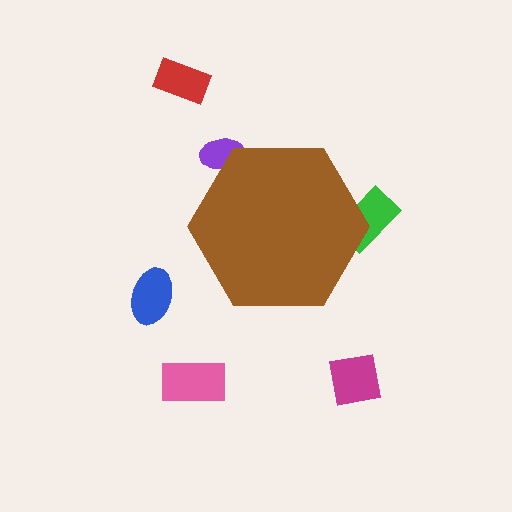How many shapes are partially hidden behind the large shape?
2 shapes are partially hidden.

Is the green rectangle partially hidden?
Yes, the green rectangle is partially hidden behind the brown hexagon.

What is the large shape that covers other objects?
A brown hexagon.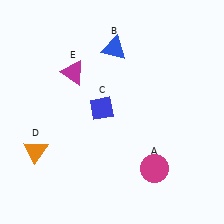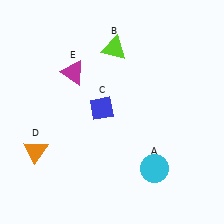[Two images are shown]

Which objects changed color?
A changed from magenta to cyan. B changed from blue to lime.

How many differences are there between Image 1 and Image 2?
There are 2 differences between the two images.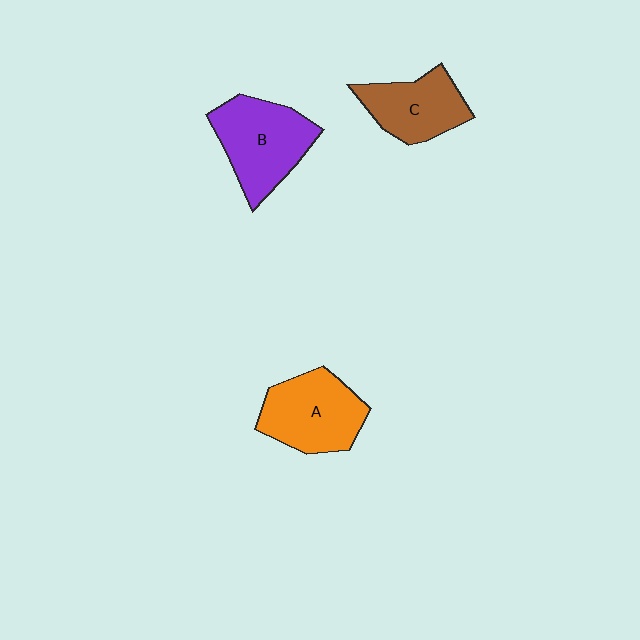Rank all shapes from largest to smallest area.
From largest to smallest: B (purple), A (orange), C (brown).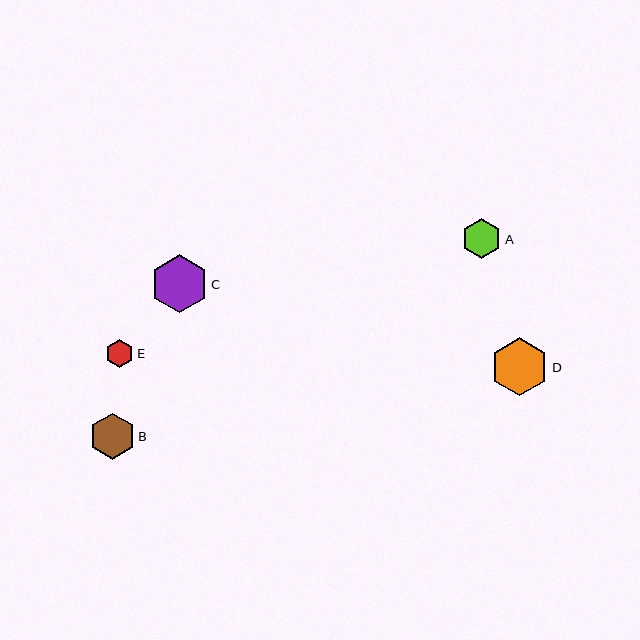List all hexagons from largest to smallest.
From largest to smallest: D, C, B, A, E.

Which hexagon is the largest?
Hexagon D is the largest with a size of approximately 58 pixels.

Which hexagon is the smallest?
Hexagon E is the smallest with a size of approximately 28 pixels.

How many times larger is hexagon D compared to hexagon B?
Hexagon D is approximately 1.3 times the size of hexagon B.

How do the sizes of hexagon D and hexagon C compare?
Hexagon D and hexagon C are approximately the same size.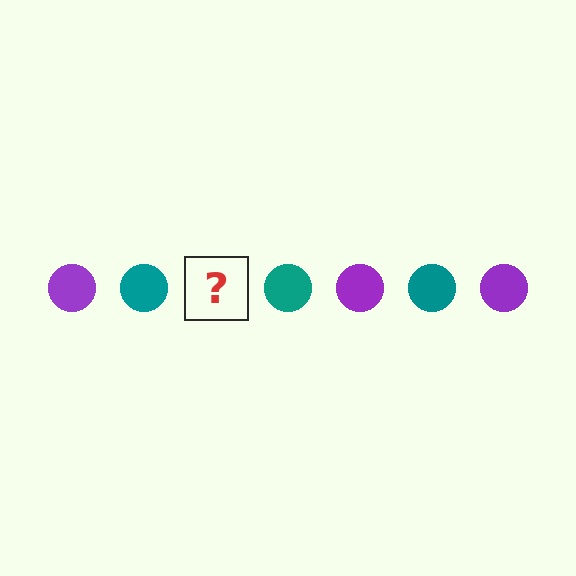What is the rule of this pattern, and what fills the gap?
The rule is that the pattern cycles through purple, teal circles. The gap should be filled with a purple circle.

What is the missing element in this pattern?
The missing element is a purple circle.